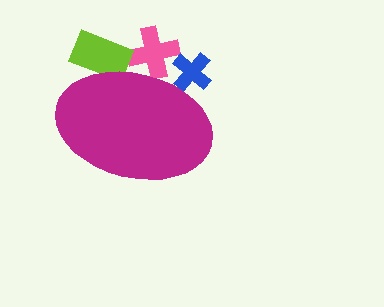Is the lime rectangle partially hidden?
Yes, the lime rectangle is partially hidden behind the magenta ellipse.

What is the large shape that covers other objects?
A magenta ellipse.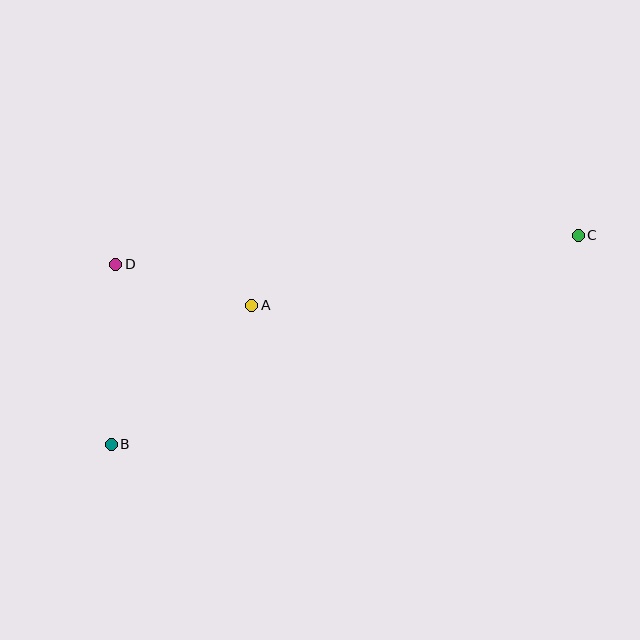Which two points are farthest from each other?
Points B and C are farthest from each other.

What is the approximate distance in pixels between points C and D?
The distance between C and D is approximately 463 pixels.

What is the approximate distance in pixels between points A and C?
The distance between A and C is approximately 334 pixels.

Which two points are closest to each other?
Points A and D are closest to each other.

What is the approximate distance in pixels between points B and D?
The distance between B and D is approximately 180 pixels.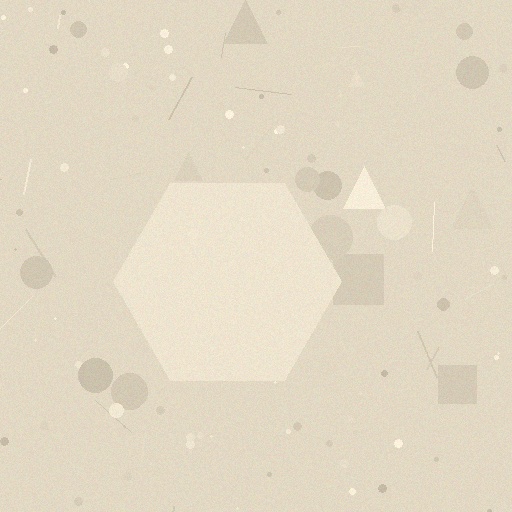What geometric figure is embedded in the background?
A hexagon is embedded in the background.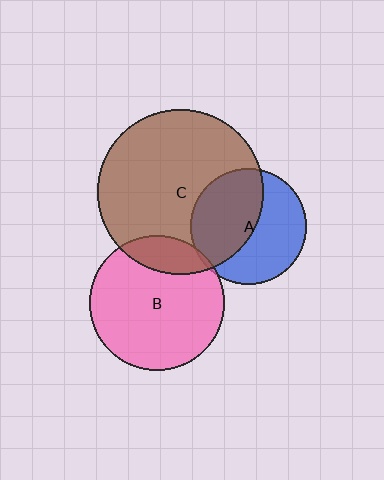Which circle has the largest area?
Circle C (brown).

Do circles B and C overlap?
Yes.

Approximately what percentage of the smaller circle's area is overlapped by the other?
Approximately 15%.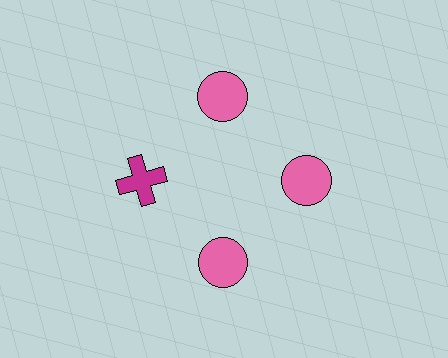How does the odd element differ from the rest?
It differs in both color (magenta instead of pink) and shape (cross instead of circle).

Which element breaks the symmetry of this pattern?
The magenta cross at roughly the 9 o'clock position breaks the symmetry. All other shapes are pink circles.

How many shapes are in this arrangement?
There are 4 shapes arranged in a ring pattern.